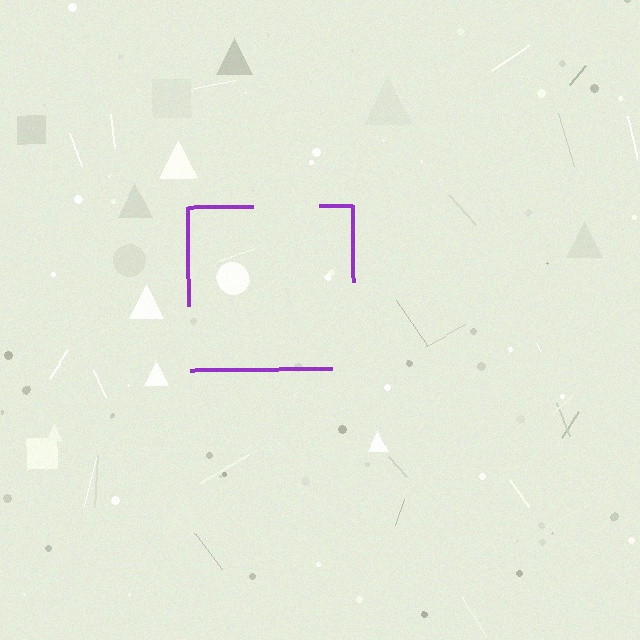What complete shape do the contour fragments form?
The contour fragments form a square.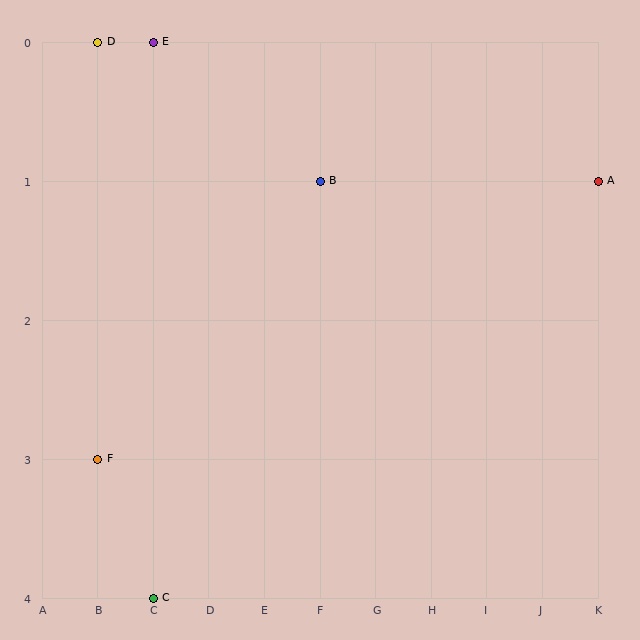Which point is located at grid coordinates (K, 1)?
Point A is at (K, 1).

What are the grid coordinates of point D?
Point D is at grid coordinates (B, 0).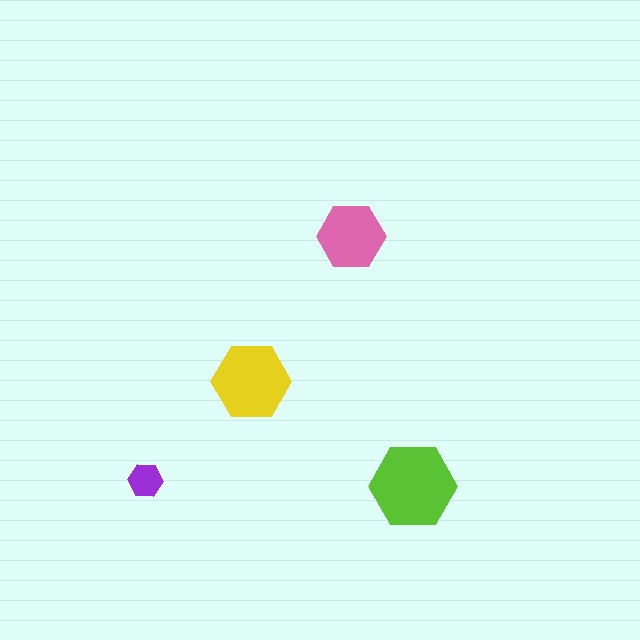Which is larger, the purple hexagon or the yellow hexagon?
The yellow one.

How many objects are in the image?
There are 4 objects in the image.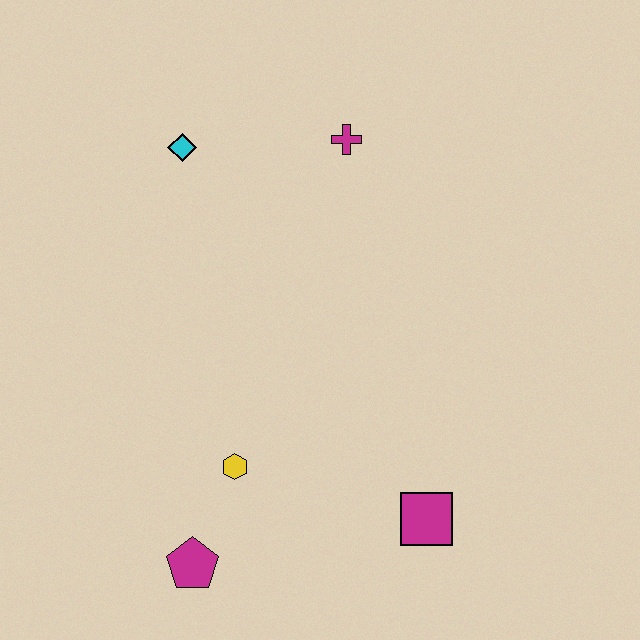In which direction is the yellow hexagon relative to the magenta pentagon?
The yellow hexagon is above the magenta pentagon.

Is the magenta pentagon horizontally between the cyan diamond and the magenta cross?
Yes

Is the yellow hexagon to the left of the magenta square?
Yes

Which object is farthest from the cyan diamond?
The magenta square is farthest from the cyan diamond.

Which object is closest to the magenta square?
The yellow hexagon is closest to the magenta square.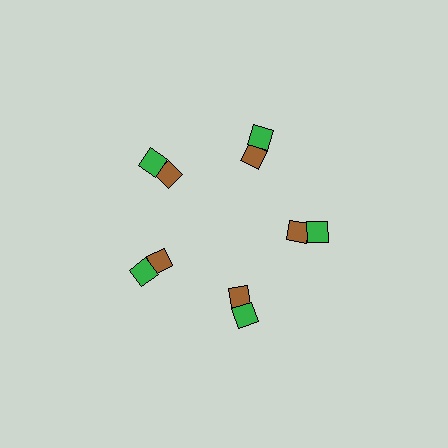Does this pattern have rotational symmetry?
Yes, this pattern has 5-fold rotational symmetry. It looks the same after rotating 72 degrees around the center.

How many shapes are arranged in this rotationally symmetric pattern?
There are 10 shapes, arranged in 5 groups of 2.